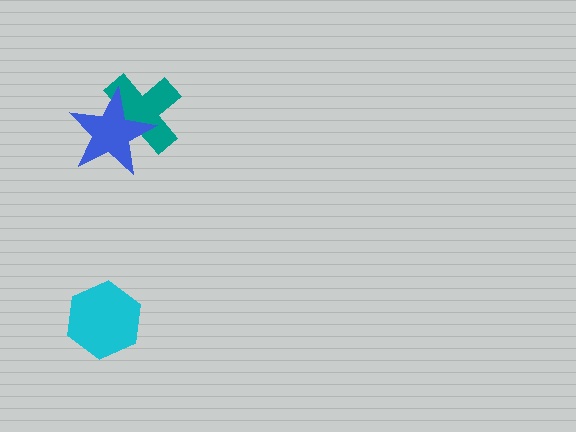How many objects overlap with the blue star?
1 object overlaps with the blue star.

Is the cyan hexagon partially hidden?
No, no other shape covers it.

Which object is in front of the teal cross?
The blue star is in front of the teal cross.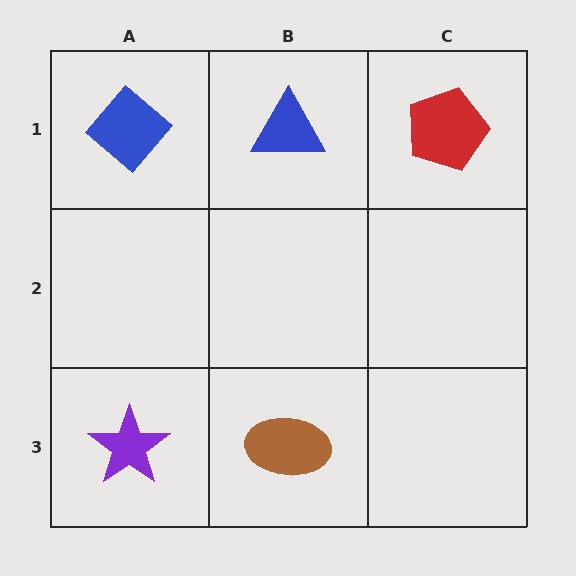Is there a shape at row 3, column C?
No, that cell is empty.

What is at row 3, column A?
A purple star.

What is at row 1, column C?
A red pentagon.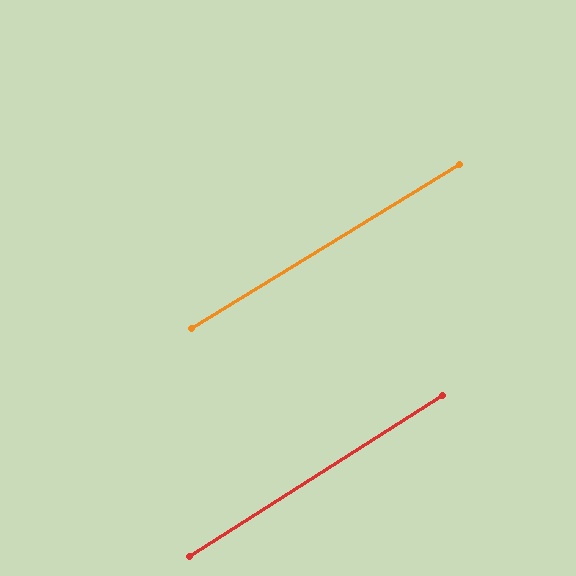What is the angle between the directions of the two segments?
Approximately 1 degree.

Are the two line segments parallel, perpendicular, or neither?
Parallel — their directions differ by only 0.8°.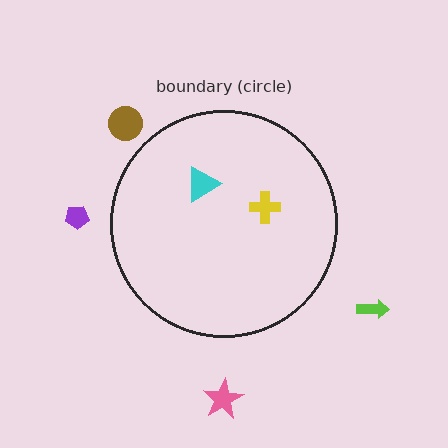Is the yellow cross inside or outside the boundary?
Inside.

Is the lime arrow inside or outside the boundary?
Outside.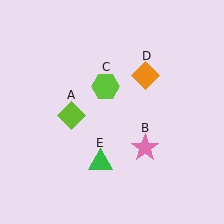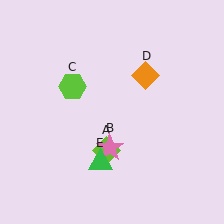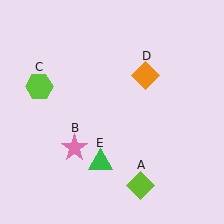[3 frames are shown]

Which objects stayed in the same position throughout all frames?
Orange diamond (object D) and green triangle (object E) remained stationary.